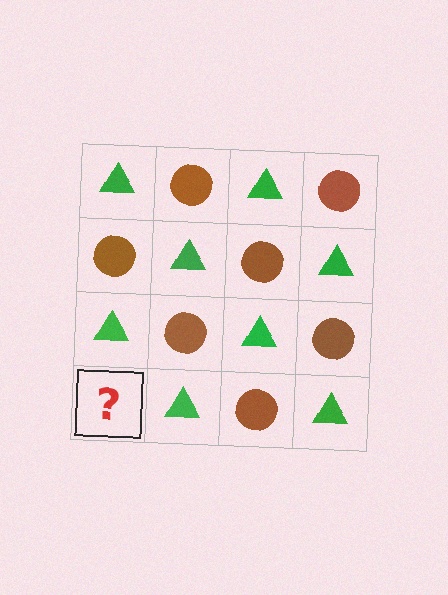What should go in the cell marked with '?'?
The missing cell should contain a brown circle.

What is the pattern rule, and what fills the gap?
The rule is that it alternates green triangle and brown circle in a checkerboard pattern. The gap should be filled with a brown circle.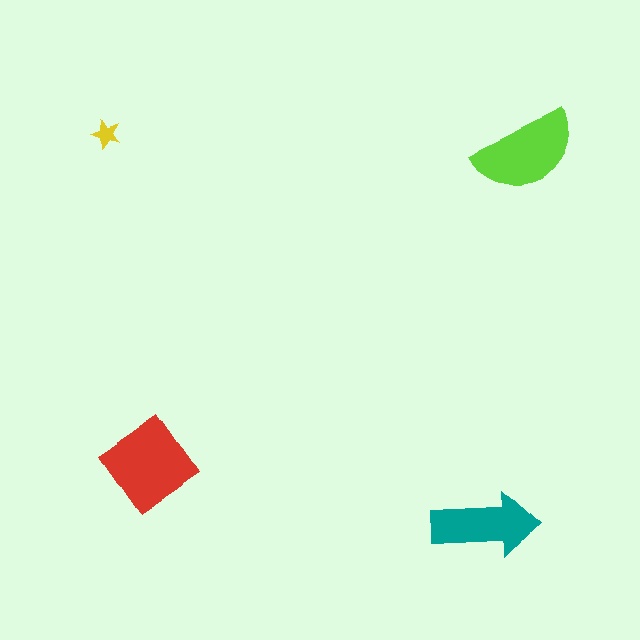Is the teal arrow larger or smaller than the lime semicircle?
Smaller.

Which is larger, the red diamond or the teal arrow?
The red diamond.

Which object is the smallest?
The yellow star.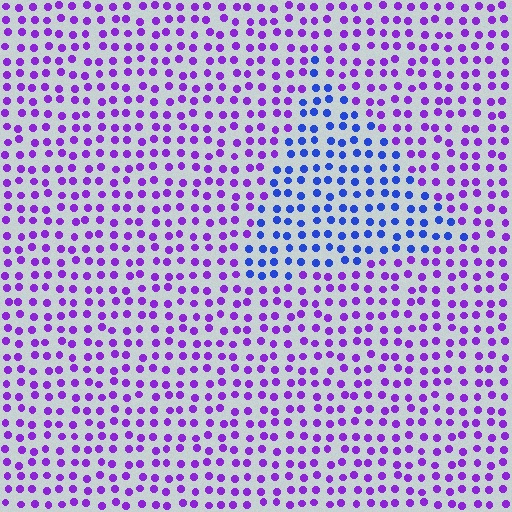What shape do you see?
I see a triangle.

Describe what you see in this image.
The image is filled with small purple elements in a uniform arrangement. A triangle-shaped region is visible where the elements are tinted to a slightly different hue, forming a subtle color boundary.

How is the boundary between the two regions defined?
The boundary is defined purely by a slight shift in hue (about 48 degrees). Spacing, size, and orientation are identical on both sides.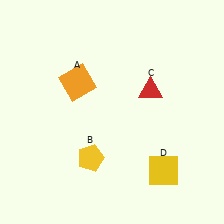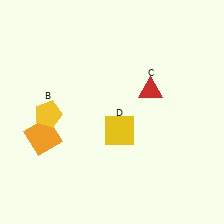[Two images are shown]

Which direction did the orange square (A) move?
The orange square (A) moved down.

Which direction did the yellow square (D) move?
The yellow square (D) moved left.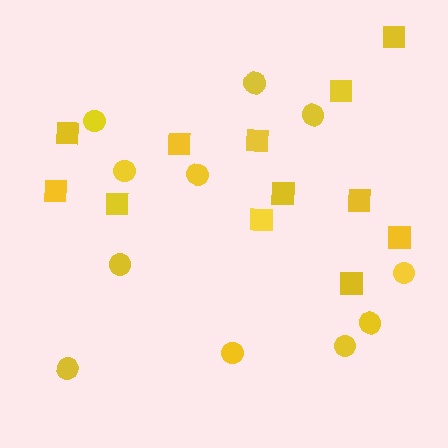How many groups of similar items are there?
There are 2 groups: one group of squares (12) and one group of circles (11).